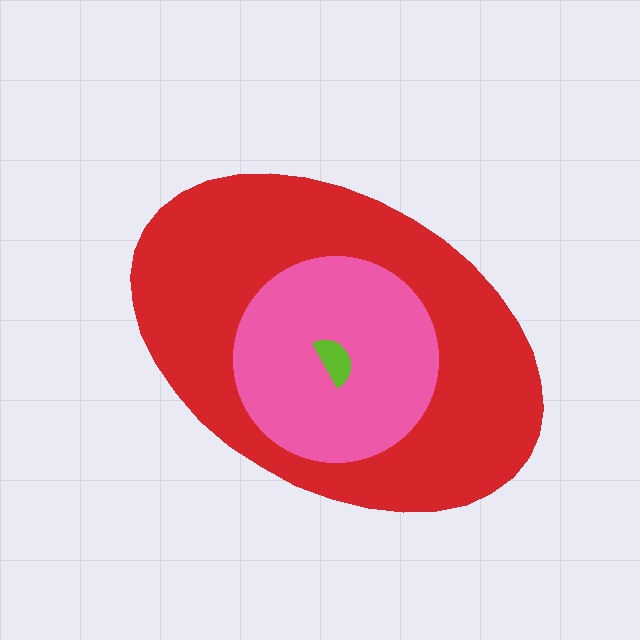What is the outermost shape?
The red ellipse.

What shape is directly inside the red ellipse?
The pink circle.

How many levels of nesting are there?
3.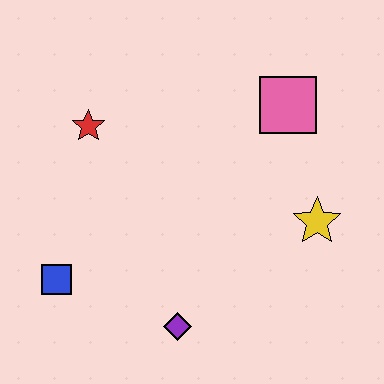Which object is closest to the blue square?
The purple diamond is closest to the blue square.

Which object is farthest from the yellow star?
The blue square is farthest from the yellow star.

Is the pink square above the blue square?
Yes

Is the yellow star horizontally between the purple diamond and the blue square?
No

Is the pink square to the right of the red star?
Yes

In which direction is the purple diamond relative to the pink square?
The purple diamond is below the pink square.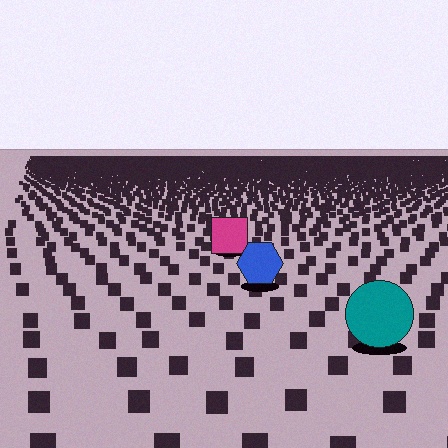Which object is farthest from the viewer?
The magenta square is farthest from the viewer. It appears smaller and the ground texture around it is denser.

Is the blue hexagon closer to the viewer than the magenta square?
Yes. The blue hexagon is closer — you can tell from the texture gradient: the ground texture is coarser near it.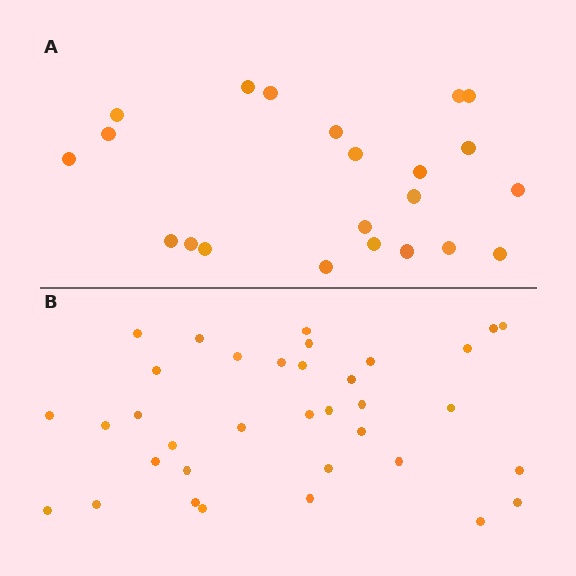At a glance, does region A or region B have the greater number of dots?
Region B (the bottom region) has more dots.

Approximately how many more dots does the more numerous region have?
Region B has approximately 15 more dots than region A.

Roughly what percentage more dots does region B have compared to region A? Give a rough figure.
About 60% more.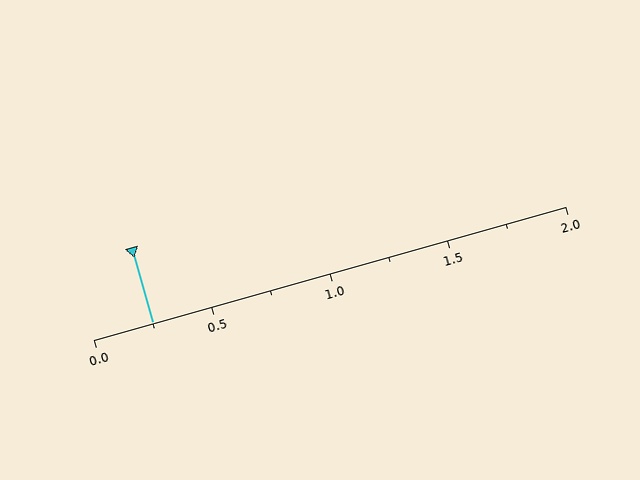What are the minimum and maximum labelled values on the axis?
The axis runs from 0.0 to 2.0.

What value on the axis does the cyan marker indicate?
The marker indicates approximately 0.25.